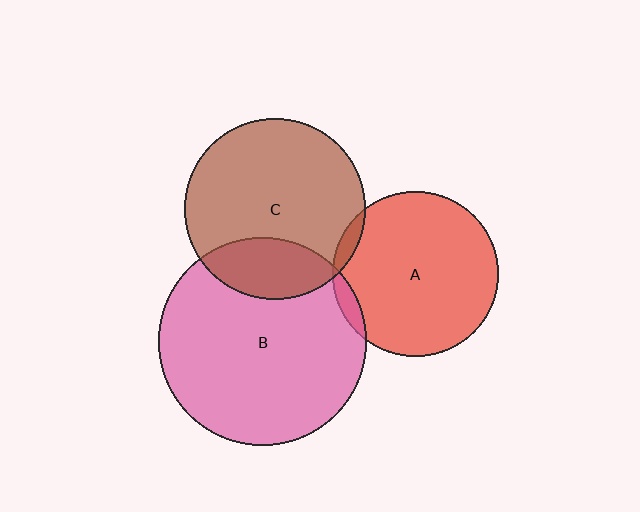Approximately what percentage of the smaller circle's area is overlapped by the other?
Approximately 5%.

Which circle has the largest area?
Circle B (pink).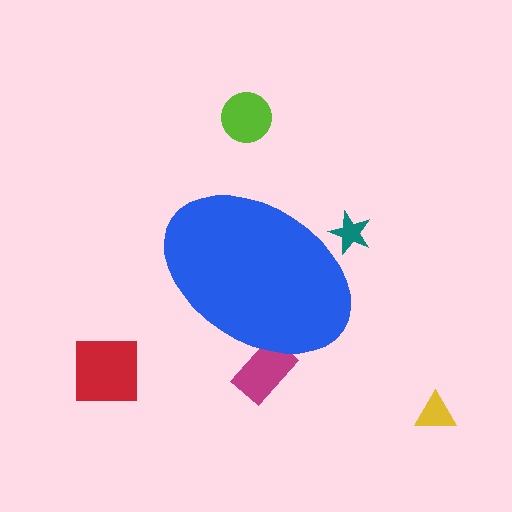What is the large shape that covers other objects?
A blue ellipse.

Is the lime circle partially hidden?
No, the lime circle is fully visible.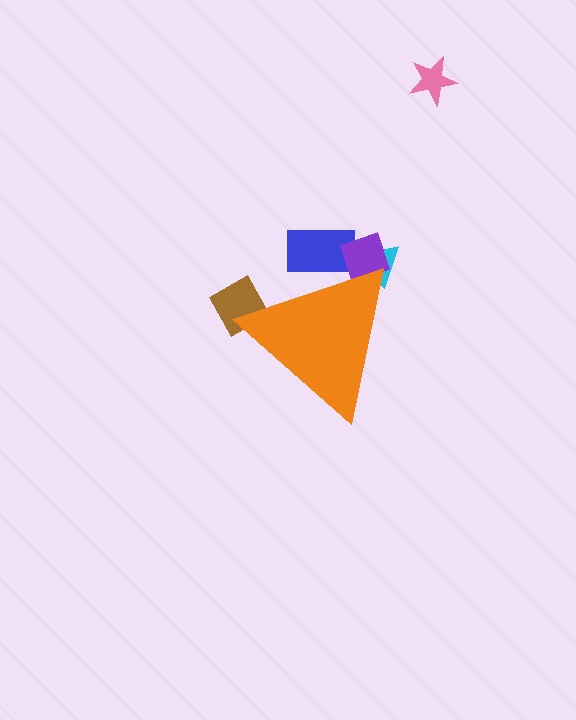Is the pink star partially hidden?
No, the pink star is fully visible.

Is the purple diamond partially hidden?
Yes, the purple diamond is partially hidden behind the orange triangle.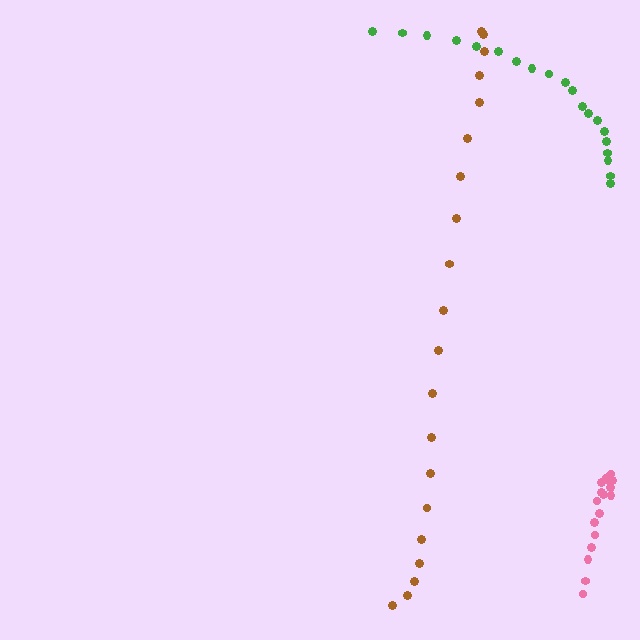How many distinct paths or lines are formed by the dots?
There are 3 distinct paths.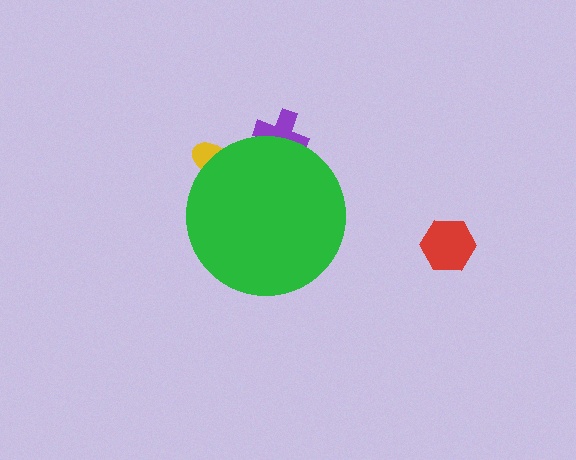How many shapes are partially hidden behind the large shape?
2 shapes are partially hidden.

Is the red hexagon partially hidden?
No, the red hexagon is fully visible.